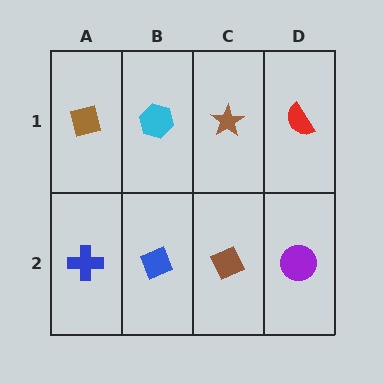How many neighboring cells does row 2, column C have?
3.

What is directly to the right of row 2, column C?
A purple circle.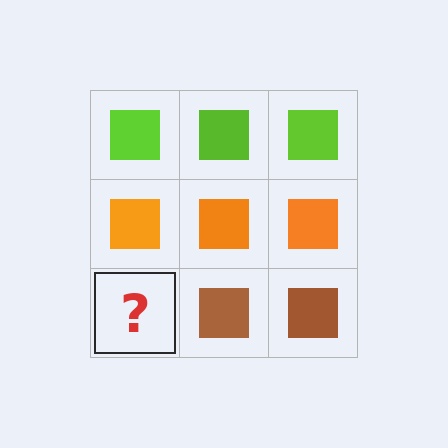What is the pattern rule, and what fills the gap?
The rule is that each row has a consistent color. The gap should be filled with a brown square.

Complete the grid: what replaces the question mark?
The question mark should be replaced with a brown square.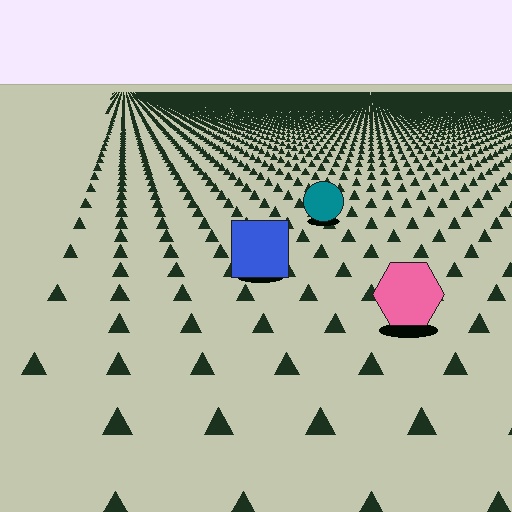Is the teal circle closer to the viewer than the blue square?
No. The blue square is closer — you can tell from the texture gradient: the ground texture is coarser near it.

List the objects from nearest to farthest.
From nearest to farthest: the pink hexagon, the blue square, the teal circle.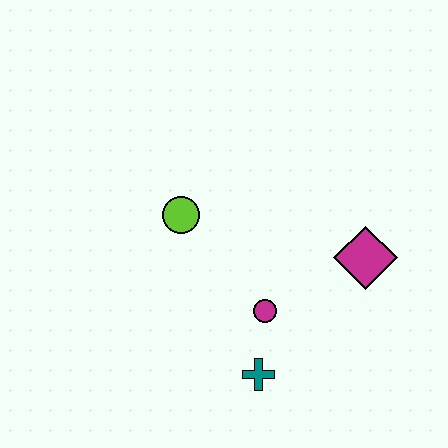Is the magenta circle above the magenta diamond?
No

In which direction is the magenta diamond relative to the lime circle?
The magenta diamond is to the right of the lime circle.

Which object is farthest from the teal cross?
The lime circle is farthest from the teal cross.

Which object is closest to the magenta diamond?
The magenta circle is closest to the magenta diamond.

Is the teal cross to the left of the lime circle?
No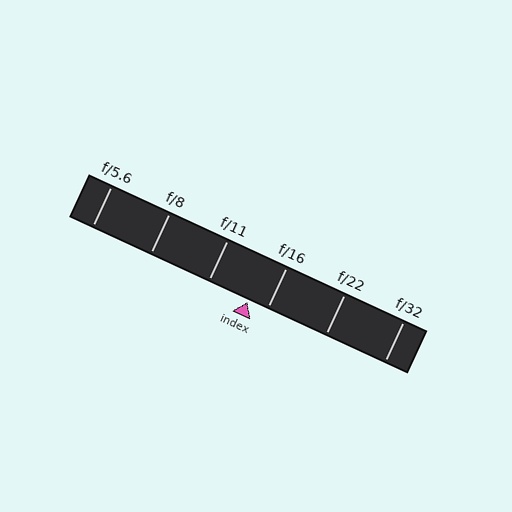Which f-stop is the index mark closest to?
The index mark is closest to f/16.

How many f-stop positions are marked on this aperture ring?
There are 6 f-stop positions marked.